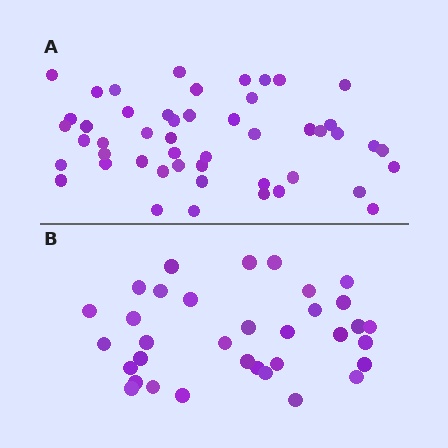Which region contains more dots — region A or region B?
Region A (the top region) has more dots.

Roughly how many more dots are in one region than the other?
Region A has approximately 15 more dots than region B.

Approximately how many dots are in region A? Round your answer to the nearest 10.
About 50 dots. (The exact count is 49, which rounds to 50.)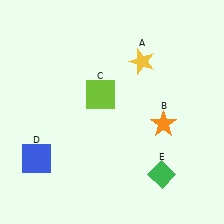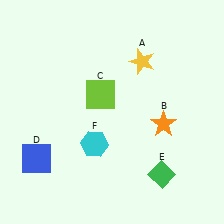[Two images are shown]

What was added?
A cyan hexagon (F) was added in Image 2.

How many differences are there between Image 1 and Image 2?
There is 1 difference between the two images.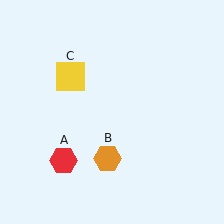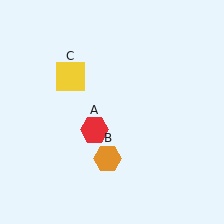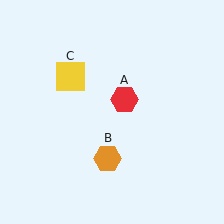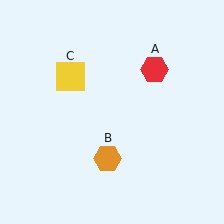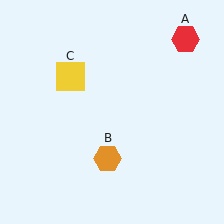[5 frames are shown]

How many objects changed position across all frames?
1 object changed position: red hexagon (object A).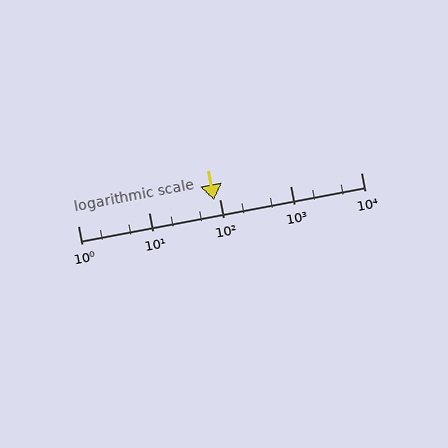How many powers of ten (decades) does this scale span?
The scale spans 4 decades, from 1 to 10000.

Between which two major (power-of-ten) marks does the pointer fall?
The pointer is between 10 and 100.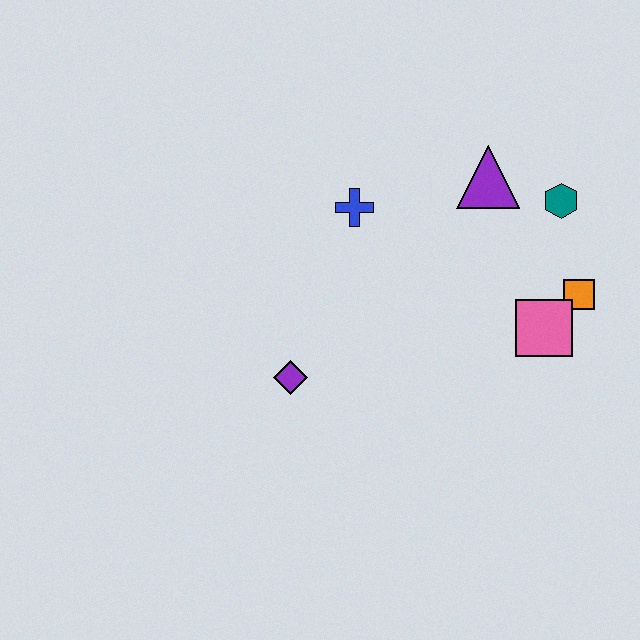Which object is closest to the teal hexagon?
The purple triangle is closest to the teal hexagon.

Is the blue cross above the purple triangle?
No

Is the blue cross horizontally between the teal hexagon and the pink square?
No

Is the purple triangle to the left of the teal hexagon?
Yes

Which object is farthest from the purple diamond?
The teal hexagon is farthest from the purple diamond.